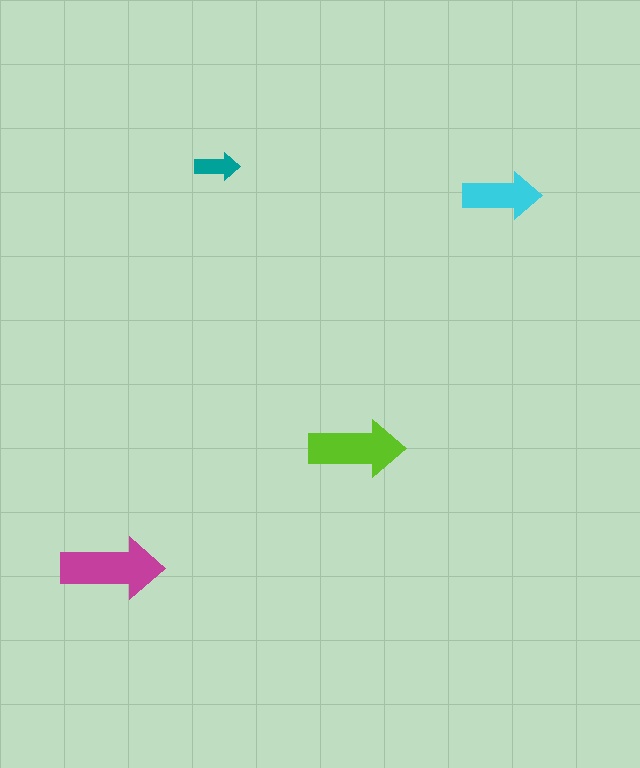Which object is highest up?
The teal arrow is topmost.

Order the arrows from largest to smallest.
the magenta one, the lime one, the cyan one, the teal one.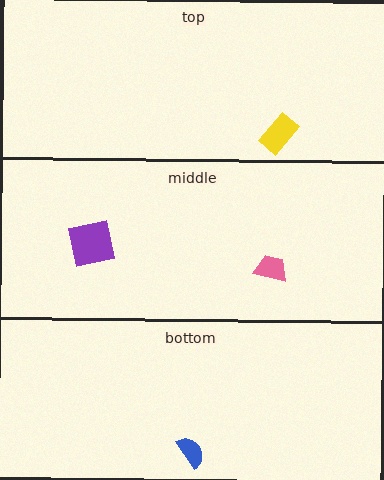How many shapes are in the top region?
1.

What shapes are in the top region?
The yellow rectangle.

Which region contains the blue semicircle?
The bottom region.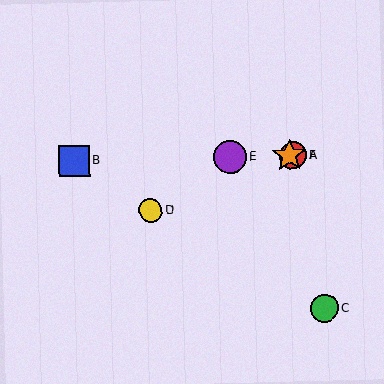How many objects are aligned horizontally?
4 objects (A, B, E, F) are aligned horizontally.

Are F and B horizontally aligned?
Yes, both are at y≈156.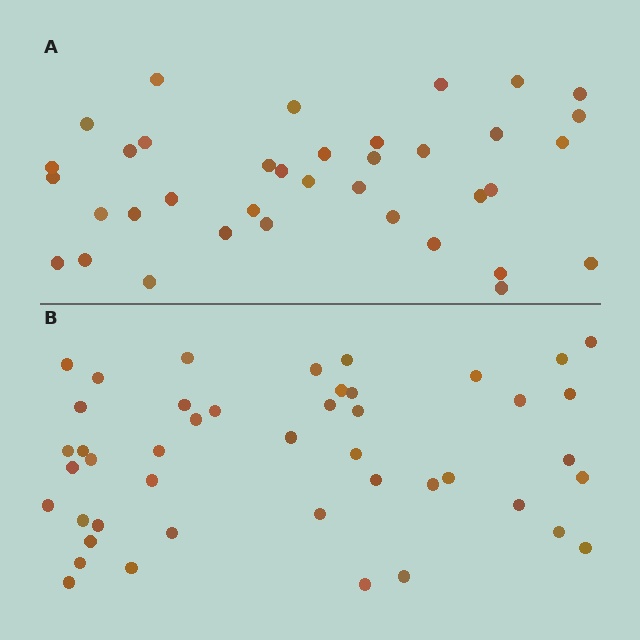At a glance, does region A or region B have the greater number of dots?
Region B (the bottom region) has more dots.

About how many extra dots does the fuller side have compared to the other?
Region B has roughly 8 or so more dots than region A.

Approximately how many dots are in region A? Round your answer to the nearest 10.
About 40 dots. (The exact count is 37, which rounds to 40.)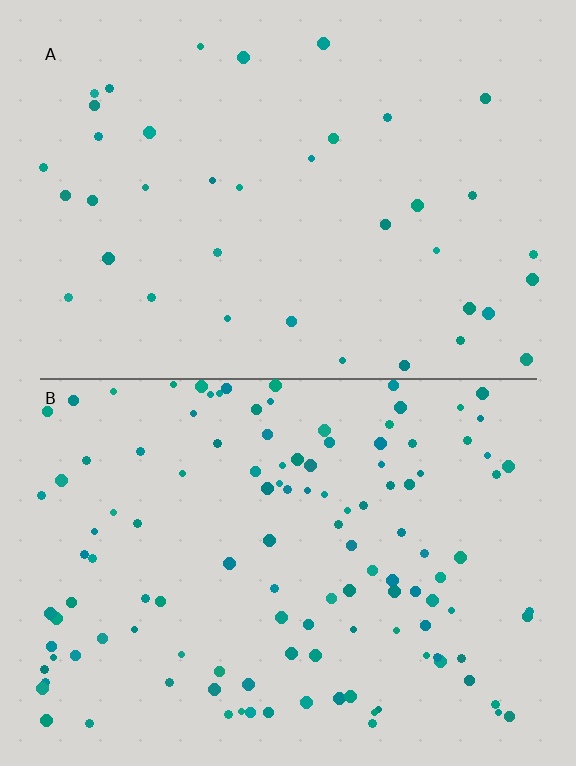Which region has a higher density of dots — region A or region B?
B (the bottom).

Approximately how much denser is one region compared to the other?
Approximately 3.2× — region B over region A.